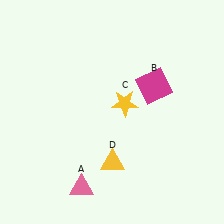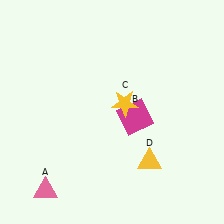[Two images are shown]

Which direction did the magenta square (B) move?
The magenta square (B) moved down.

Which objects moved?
The objects that moved are: the pink triangle (A), the magenta square (B), the yellow triangle (D).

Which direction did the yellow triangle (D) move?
The yellow triangle (D) moved right.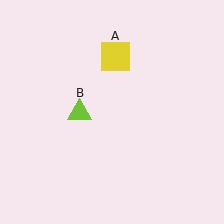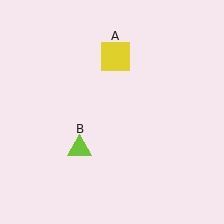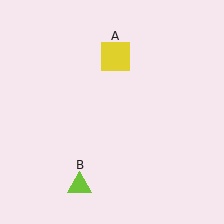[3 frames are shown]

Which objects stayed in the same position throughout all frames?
Yellow square (object A) remained stationary.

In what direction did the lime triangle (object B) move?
The lime triangle (object B) moved down.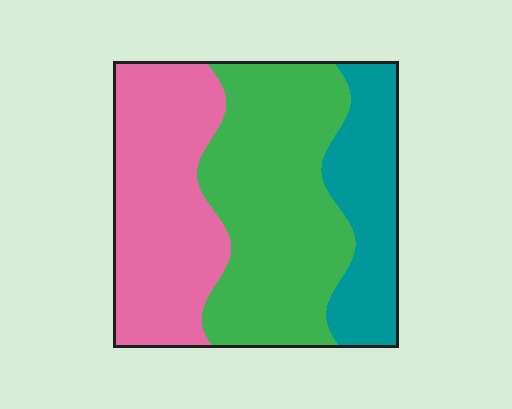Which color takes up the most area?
Green, at roughly 45%.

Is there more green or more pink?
Green.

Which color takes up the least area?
Teal, at roughly 20%.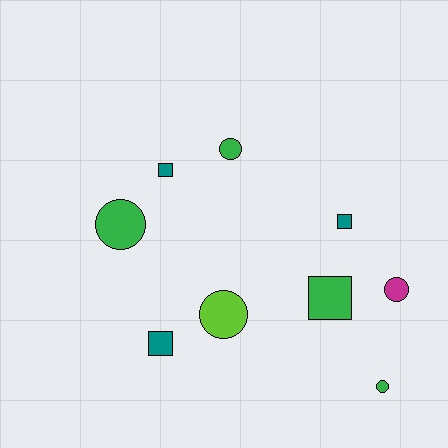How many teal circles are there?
There are no teal circles.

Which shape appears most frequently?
Circle, with 5 objects.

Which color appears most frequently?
Green, with 4 objects.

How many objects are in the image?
There are 9 objects.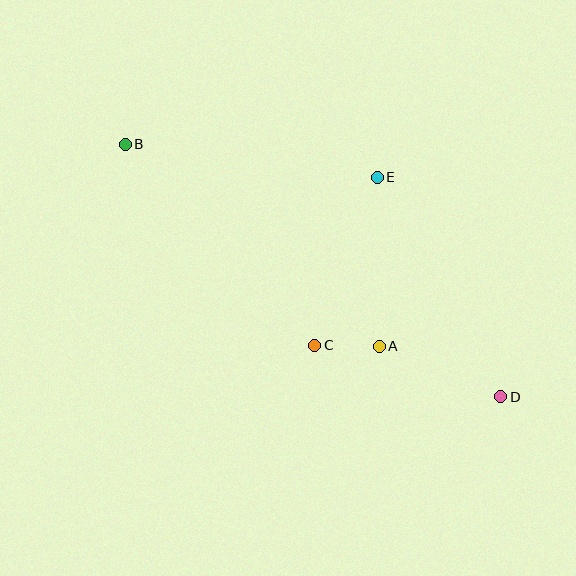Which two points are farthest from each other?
Points B and D are farthest from each other.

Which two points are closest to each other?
Points A and C are closest to each other.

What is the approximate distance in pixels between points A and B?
The distance between A and B is approximately 324 pixels.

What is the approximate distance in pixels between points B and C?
The distance between B and C is approximately 276 pixels.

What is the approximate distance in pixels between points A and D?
The distance between A and D is approximately 132 pixels.